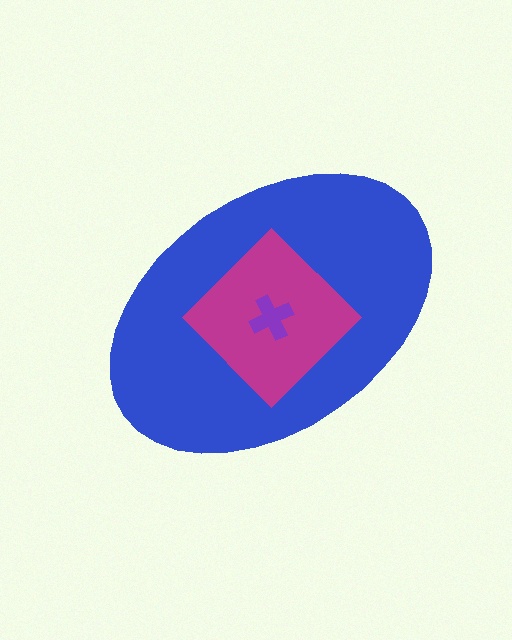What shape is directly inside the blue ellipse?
The magenta diamond.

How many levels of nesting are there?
3.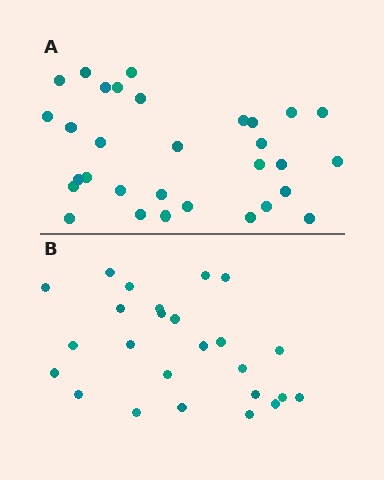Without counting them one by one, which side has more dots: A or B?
Region A (the top region) has more dots.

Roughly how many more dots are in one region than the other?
Region A has about 6 more dots than region B.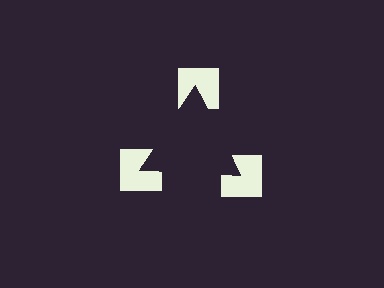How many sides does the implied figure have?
3 sides.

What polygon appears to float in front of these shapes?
An illusory triangle — its edges are inferred from the aligned wedge cuts in the notched squares, not physically drawn.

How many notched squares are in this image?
There are 3 — one at each vertex of the illusory triangle.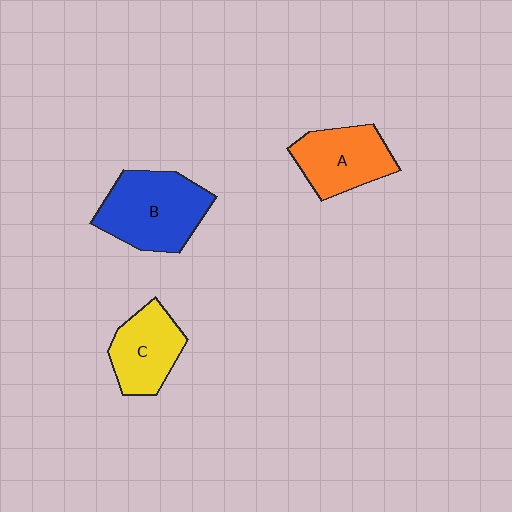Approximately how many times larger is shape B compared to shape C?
Approximately 1.4 times.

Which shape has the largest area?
Shape B (blue).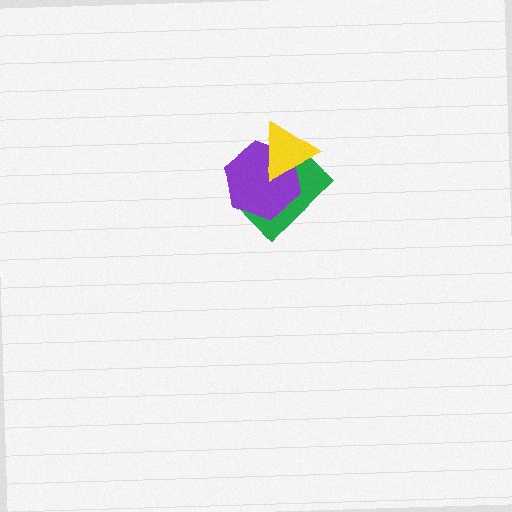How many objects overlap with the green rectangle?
2 objects overlap with the green rectangle.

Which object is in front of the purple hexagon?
The yellow triangle is in front of the purple hexagon.